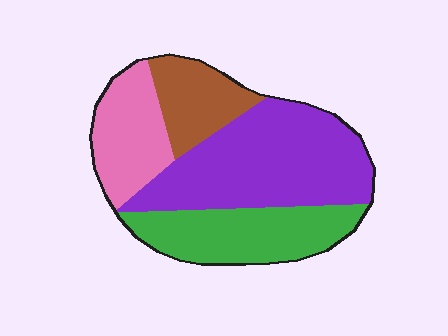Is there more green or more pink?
Green.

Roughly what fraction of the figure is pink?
Pink takes up between a sixth and a third of the figure.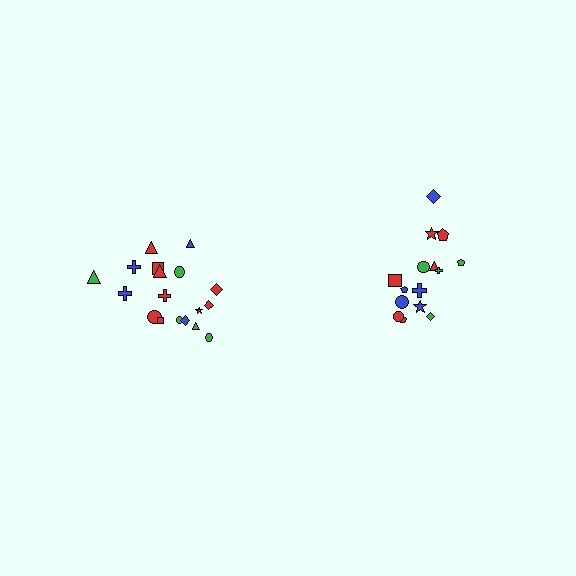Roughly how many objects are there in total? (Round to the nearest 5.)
Roughly 35 objects in total.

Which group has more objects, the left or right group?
The left group.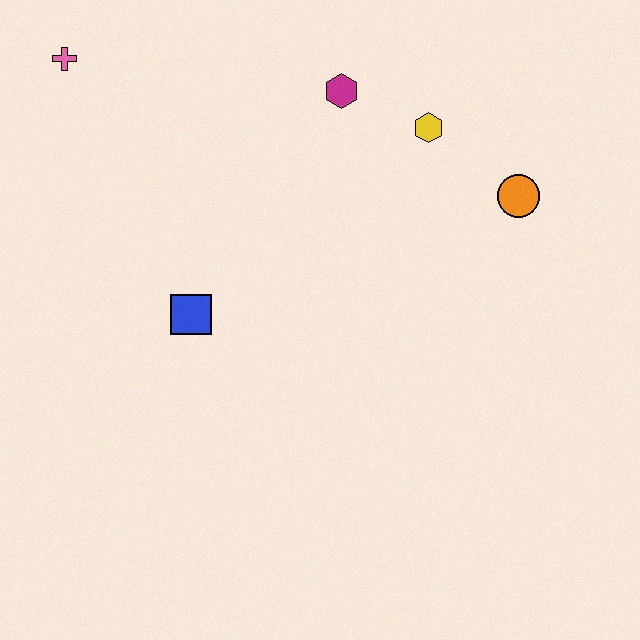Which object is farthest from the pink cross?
The orange circle is farthest from the pink cross.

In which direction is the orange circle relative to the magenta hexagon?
The orange circle is to the right of the magenta hexagon.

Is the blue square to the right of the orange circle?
No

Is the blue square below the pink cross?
Yes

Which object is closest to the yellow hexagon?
The magenta hexagon is closest to the yellow hexagon.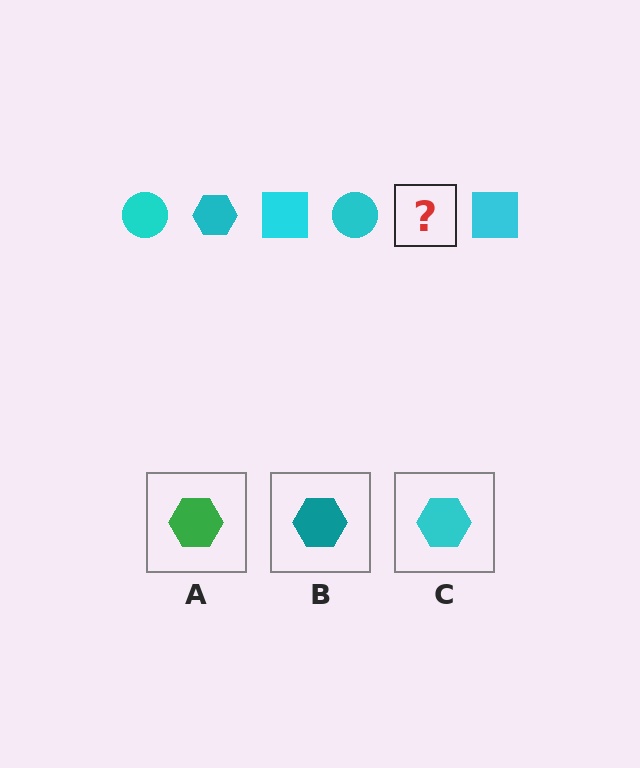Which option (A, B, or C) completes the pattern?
C.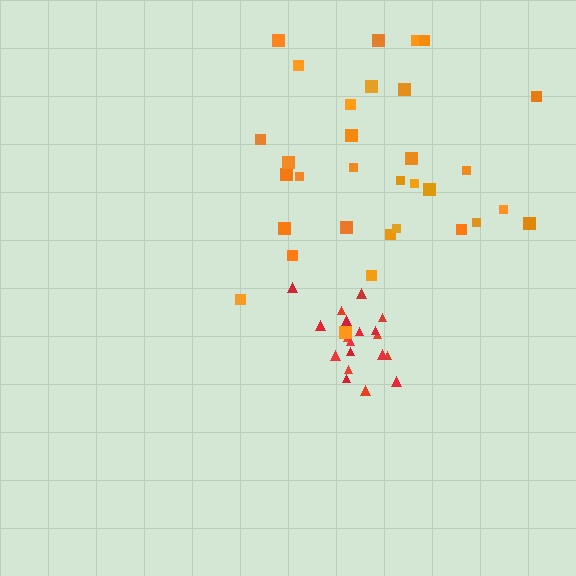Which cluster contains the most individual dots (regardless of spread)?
Orange (32).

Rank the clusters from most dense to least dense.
red, orange.